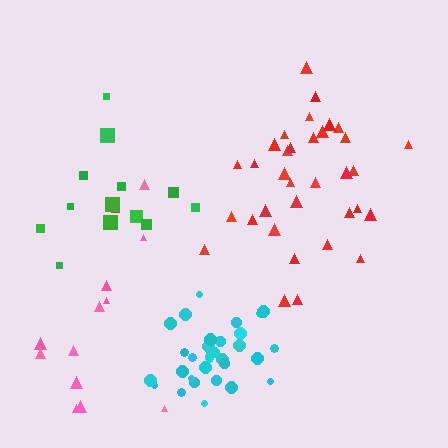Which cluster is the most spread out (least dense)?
Pink.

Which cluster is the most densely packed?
Cyan.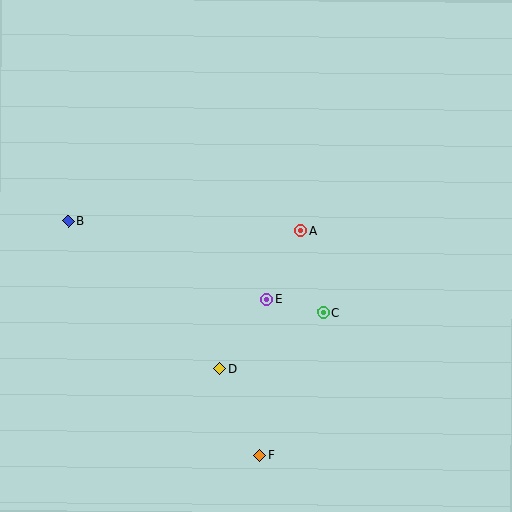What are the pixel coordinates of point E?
Point E is at (266, 299).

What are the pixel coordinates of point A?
Point A is at (301, 231).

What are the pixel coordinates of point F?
Point F is at (260, 455).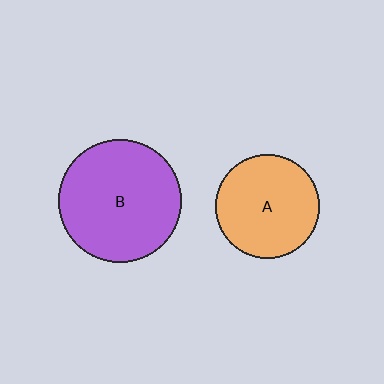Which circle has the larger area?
Circle B (purple).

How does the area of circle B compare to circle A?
Approximately 1.4 times.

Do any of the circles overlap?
No, none of the circles overlap.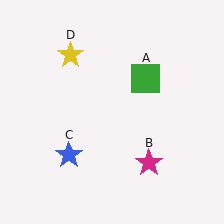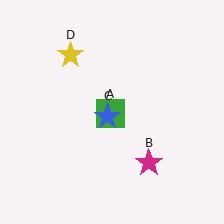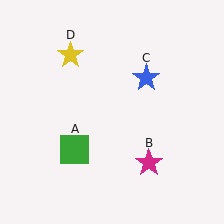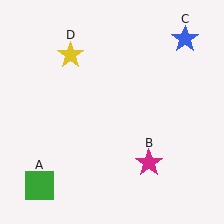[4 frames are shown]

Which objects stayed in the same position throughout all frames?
Magenta star (object B) and yellow star (object D) remained stationary.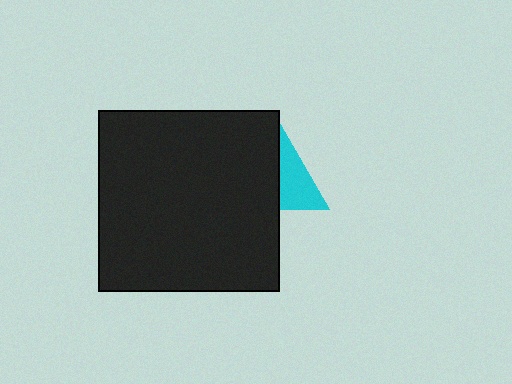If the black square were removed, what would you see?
You would see the complete cyan triangle.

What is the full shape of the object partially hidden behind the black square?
The partially hidden object is a cyan triangle.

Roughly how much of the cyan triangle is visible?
A small part of it is visible (roughly 40%).